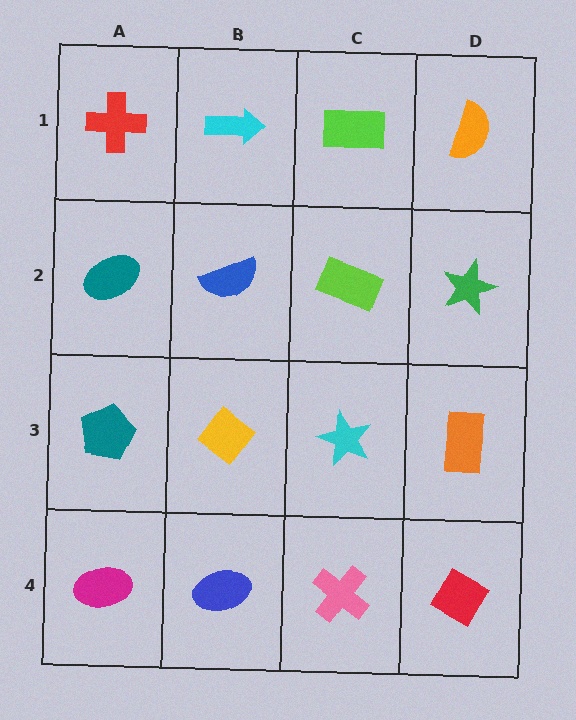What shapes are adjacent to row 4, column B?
A yellow diamond (row 3, column B), a magenta ellipse (row 4, column A), a pink cross (row 4, column C).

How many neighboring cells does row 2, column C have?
4.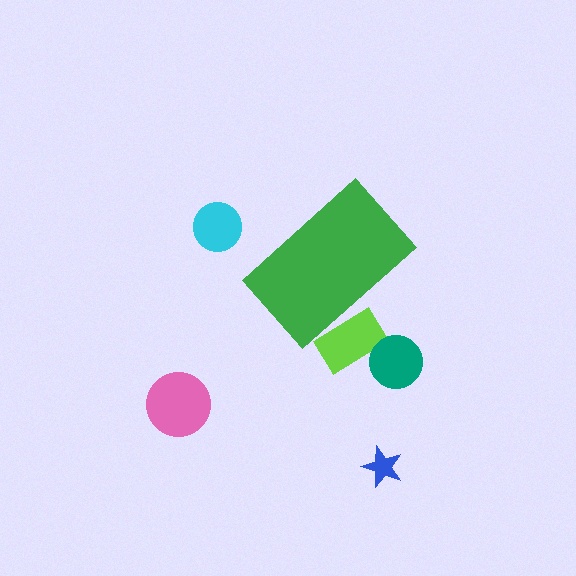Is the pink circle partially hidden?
No, the pink circle is fully visible.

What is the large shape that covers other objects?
A green rectangle.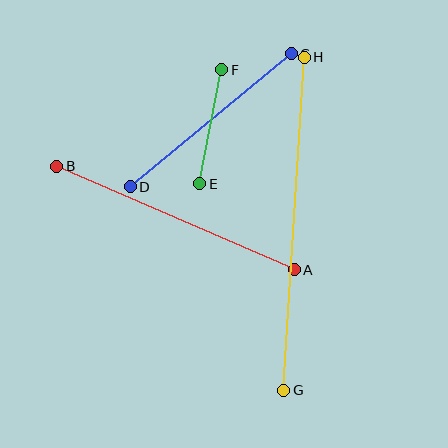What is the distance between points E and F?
The distance is approximately 116 pixels.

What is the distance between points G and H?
The distance is approximately 333 pixels.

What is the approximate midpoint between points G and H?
The midpoint is at approximately (294, 224) pixels.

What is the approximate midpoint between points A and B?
The midpoint is at approximately (176, 218) pixels.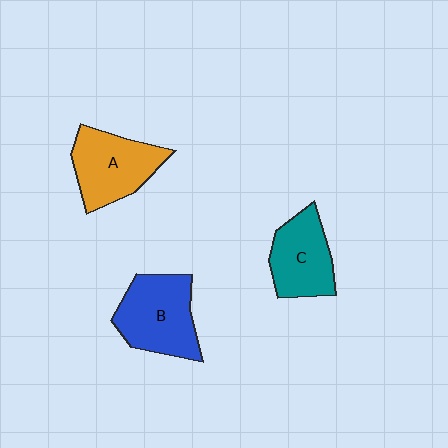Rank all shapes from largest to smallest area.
From largest to smallest: B (blue), A (orange), C (teal).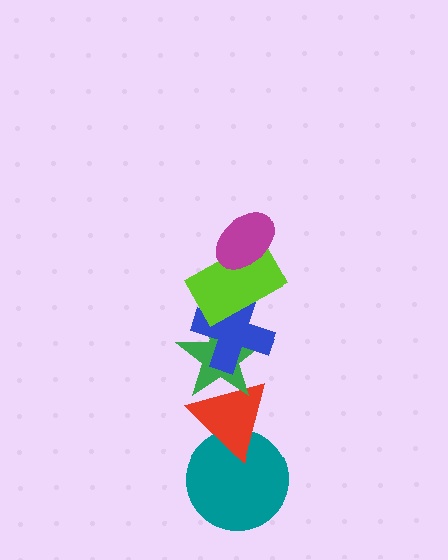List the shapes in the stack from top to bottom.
From top to bottom: the magenta ellipse, the lime rectangle, the blue cross, the green star, the red triangle, the teal circle.